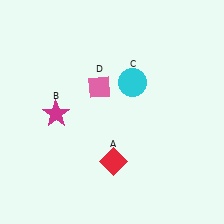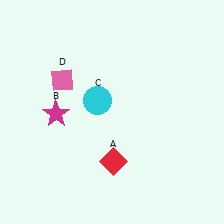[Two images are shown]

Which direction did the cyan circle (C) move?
The cyan circle (C) moved left.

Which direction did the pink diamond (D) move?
The pink diamond (D) moved left.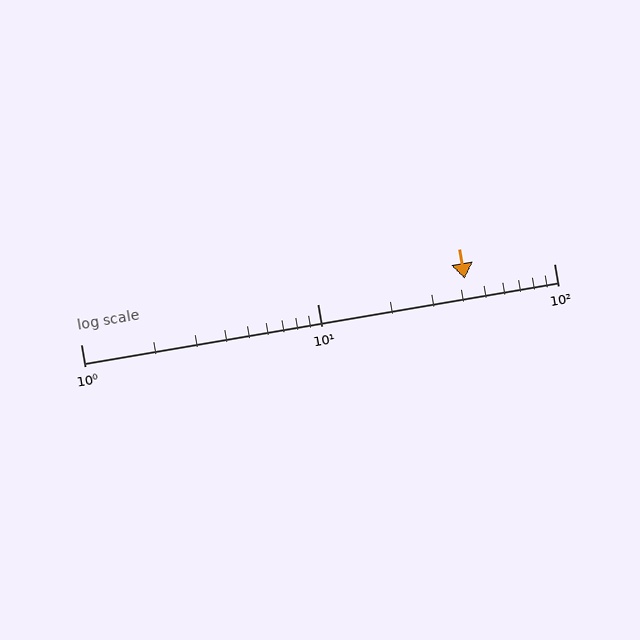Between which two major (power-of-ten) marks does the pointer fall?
The pointer is between 10 and 100.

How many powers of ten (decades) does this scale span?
The scale spans 2 decades, from 1 to 100.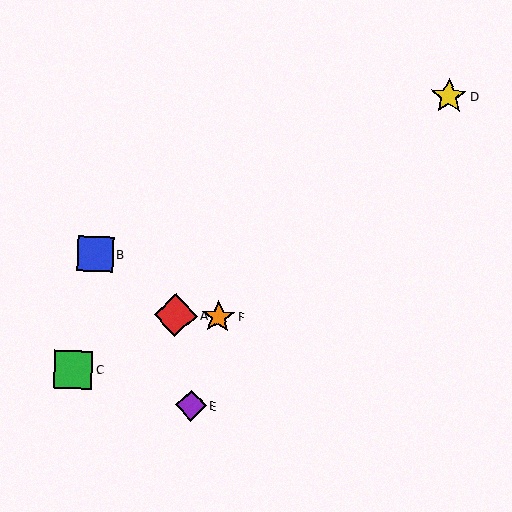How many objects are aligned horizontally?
2 objects (A, F) are aligned horizontally.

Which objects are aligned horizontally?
Objects A, F are aligned horizontally.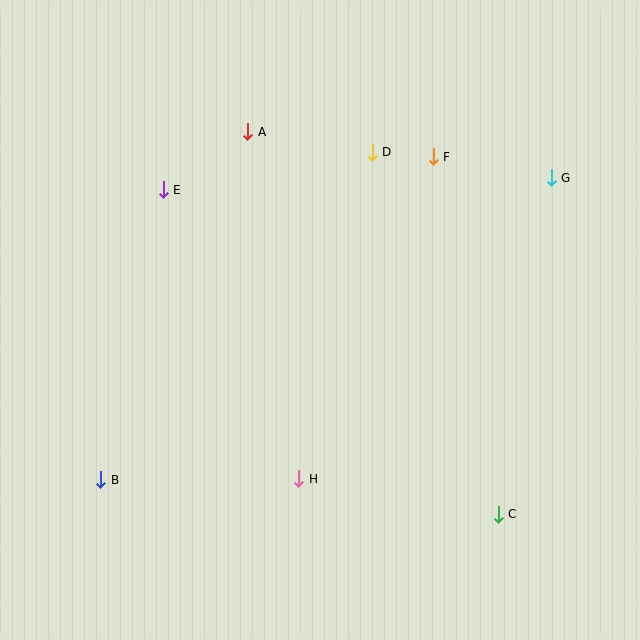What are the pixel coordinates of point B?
Point B is at (101, 480).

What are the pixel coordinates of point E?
Point E is at (163, 190).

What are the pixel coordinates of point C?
Point C is at (498, 514).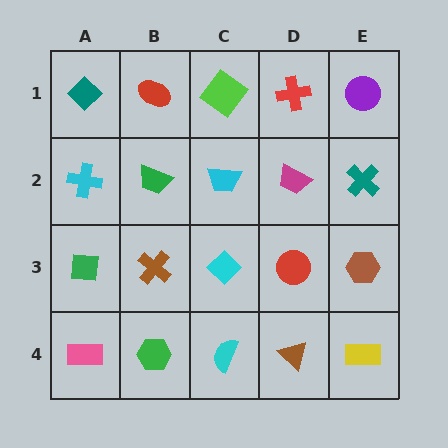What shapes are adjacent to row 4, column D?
A red circle (row 3, column D), a cyan semicircle (row 4, column C), a yellow rectangle (row 4, column E).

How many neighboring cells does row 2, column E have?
3.